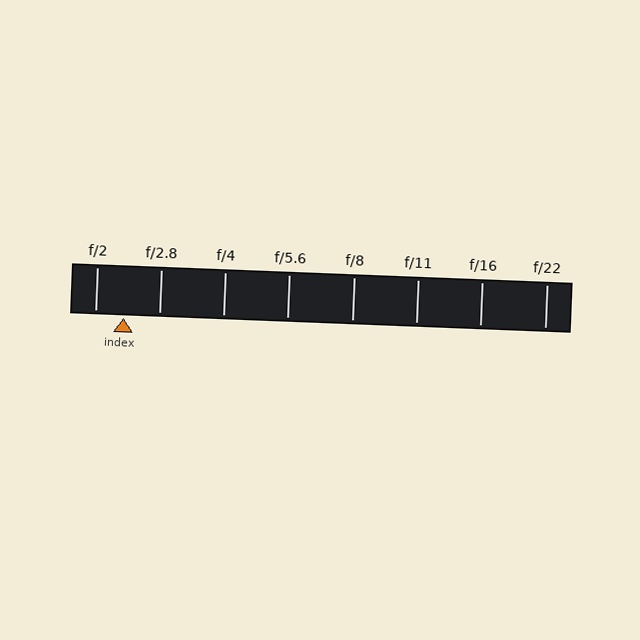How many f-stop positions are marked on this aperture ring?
There are 8 f-stop positions marked.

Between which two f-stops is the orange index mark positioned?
The index mark is between f/2 and f/2.8.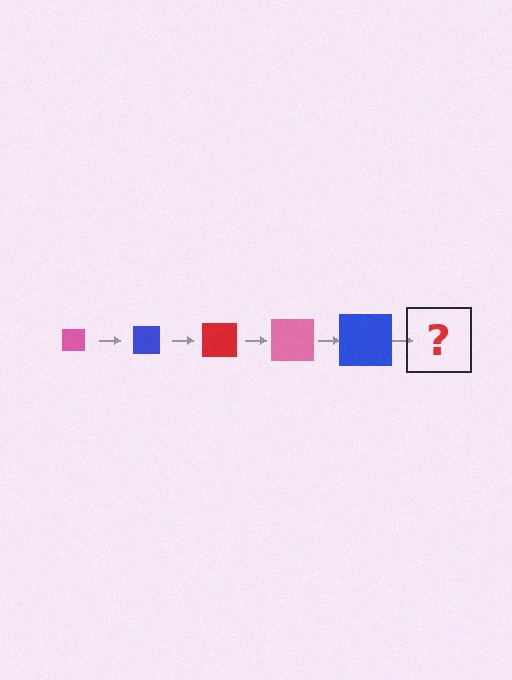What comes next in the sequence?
The next element should be a red square, larger than the previous one.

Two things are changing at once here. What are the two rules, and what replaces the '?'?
The two rules are that the square grows larger each step and the color cycles through pink, blue, and red. The '?' should be a red square, larger than the previous one.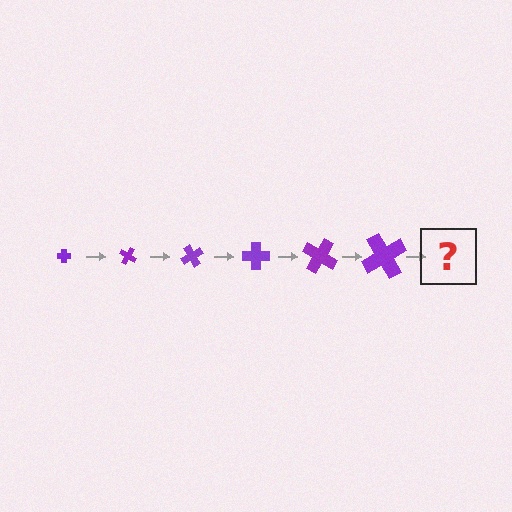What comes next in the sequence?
The next element should be a cross, larger than the previous one and rotated 180 degrees from the start.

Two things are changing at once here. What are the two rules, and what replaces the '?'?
The two rules are that the cross grows larger each step and it rotates 30 degrees each step. The '?' should be a cross, larger than the previous one and rotated 180 degrees from the start.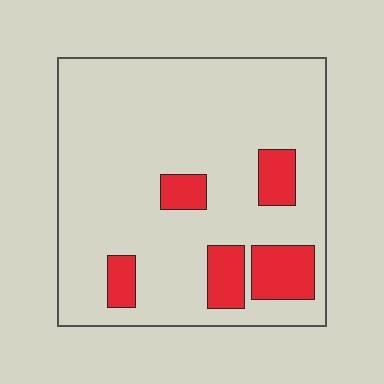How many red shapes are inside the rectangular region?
5.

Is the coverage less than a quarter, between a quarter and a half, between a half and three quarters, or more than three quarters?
Less than a quarter.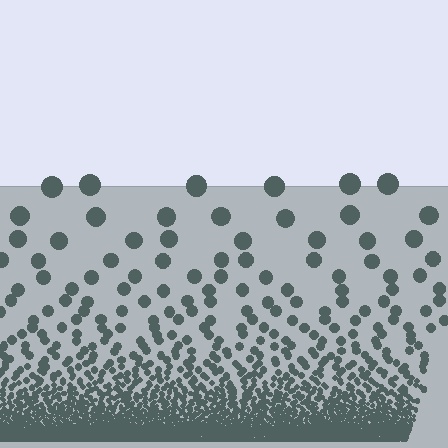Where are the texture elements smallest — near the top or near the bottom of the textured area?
Near the bottom.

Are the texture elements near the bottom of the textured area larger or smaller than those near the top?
Smaller. The gradient is inverted — elements near the bottom are smaller and denser.